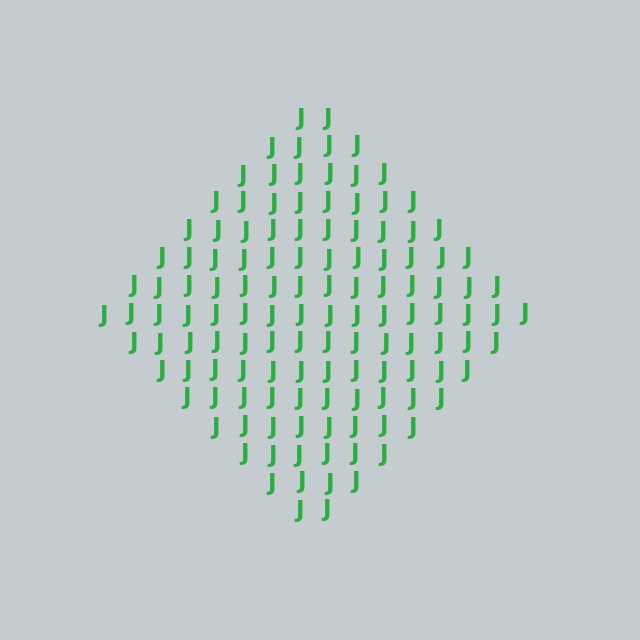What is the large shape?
The large shape is a diamond.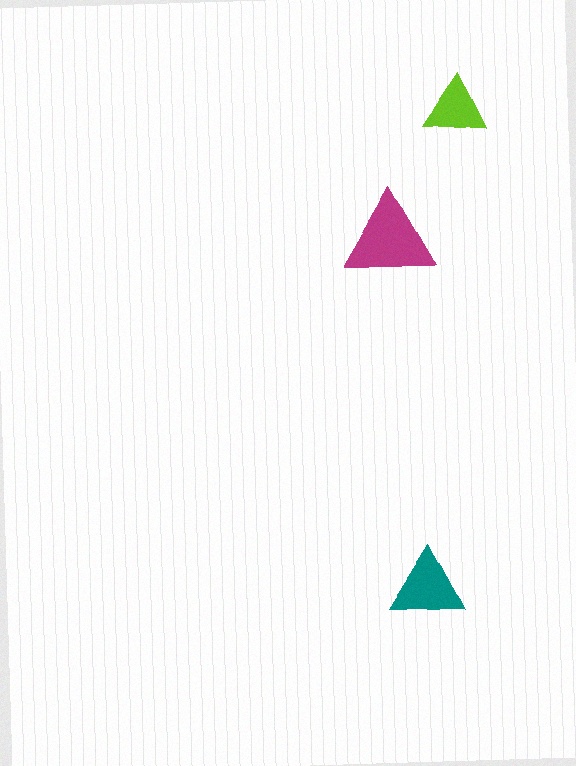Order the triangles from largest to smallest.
the magenta one, the teal one, the lime one.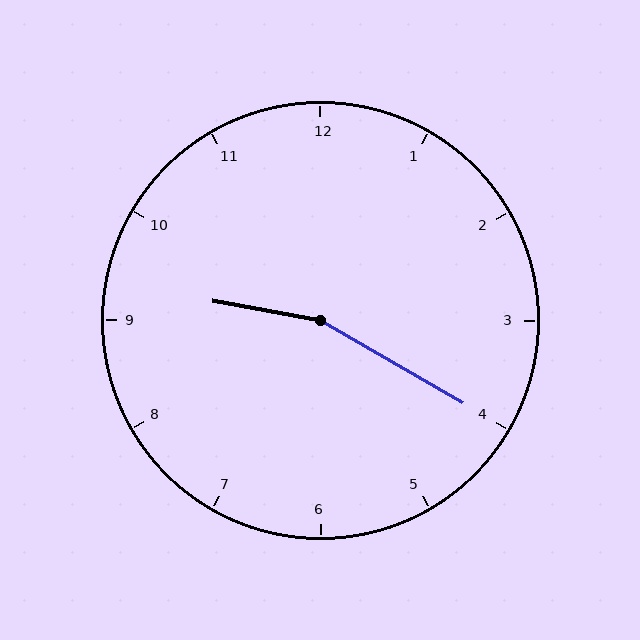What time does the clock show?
9:20.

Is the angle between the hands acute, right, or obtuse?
It is obtuse.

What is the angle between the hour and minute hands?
Approximately 160 degrees.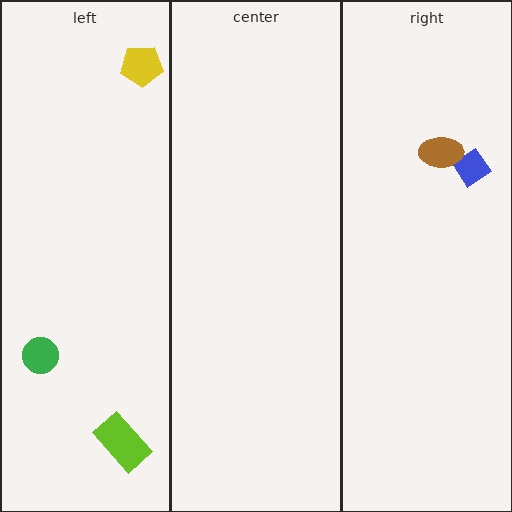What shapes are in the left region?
The yellow pentagon, the green circle, the lime rectangle.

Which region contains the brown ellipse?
The right region.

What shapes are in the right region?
The blue diamond, the brown ellipse.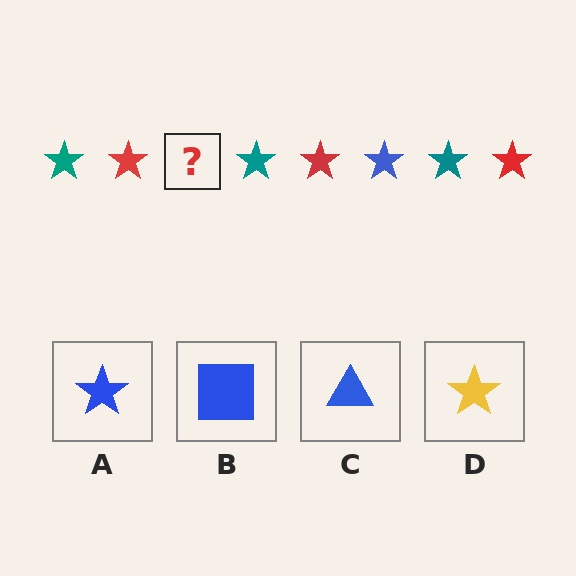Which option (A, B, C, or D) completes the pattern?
A.